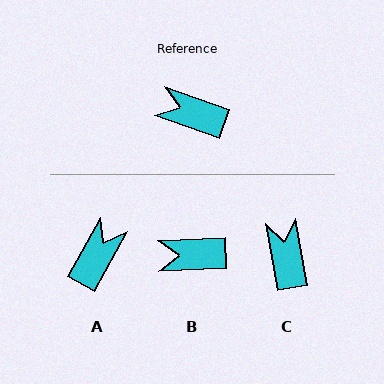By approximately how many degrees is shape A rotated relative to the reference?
Approximately 100 degrees clockwise.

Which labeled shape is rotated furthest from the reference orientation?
A, about 100 degrees away.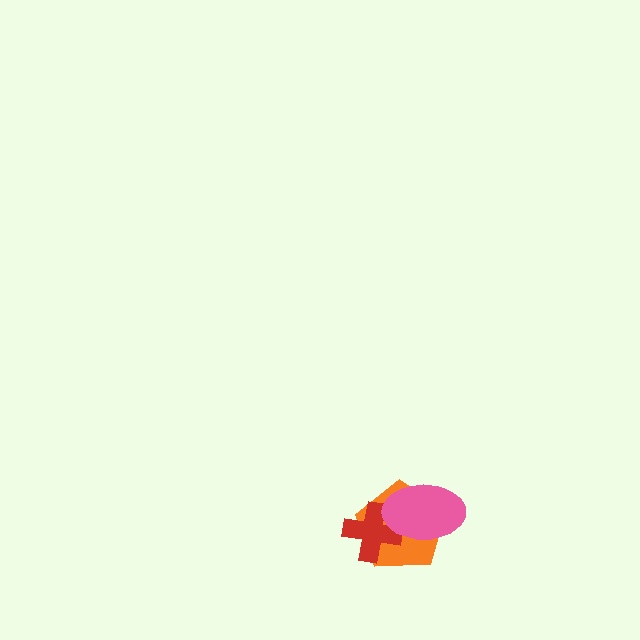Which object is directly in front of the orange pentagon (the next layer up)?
The red cross is directly in front of the orange pentagon.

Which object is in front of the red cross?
The pink ellipse is in front of the red cross.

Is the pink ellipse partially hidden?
No, no other shape covers it.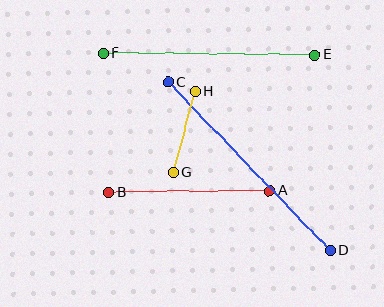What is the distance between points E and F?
The distance is approximately 212 pixels.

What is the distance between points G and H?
The distance is approximately 84 pixels.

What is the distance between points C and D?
The distance is approximately 234 pixels.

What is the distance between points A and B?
The distance is approximately 161 pixels.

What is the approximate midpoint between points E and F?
The midpoint is at approximately (209, 54) pixels.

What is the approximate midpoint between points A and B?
The midpoint is at approximately (189, 192) pixels.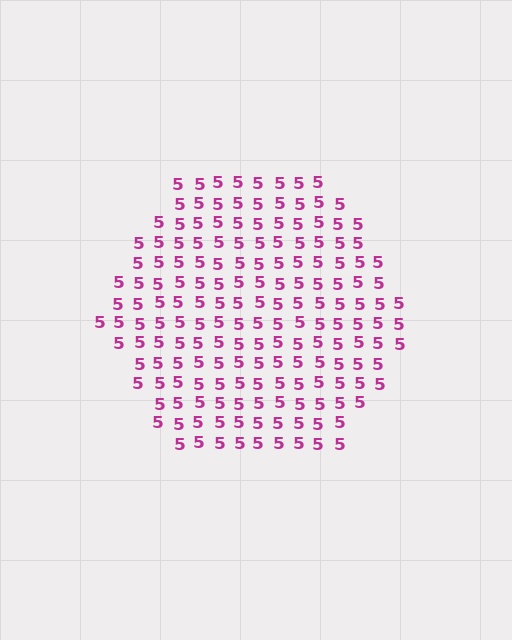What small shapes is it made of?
It is made of small digit 5's.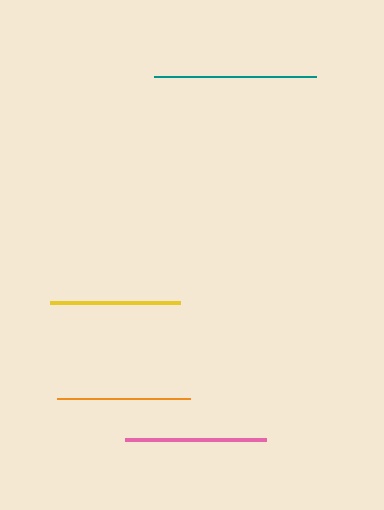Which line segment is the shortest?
The yellow line is the shortest at approximately 131 pixels.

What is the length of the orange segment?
The orange segment is approximately 132 pixels long.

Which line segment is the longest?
The teal line is the longest at approximately 162 pixels.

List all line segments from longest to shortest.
From longest to shortest: teal, pink, orange, yellow.